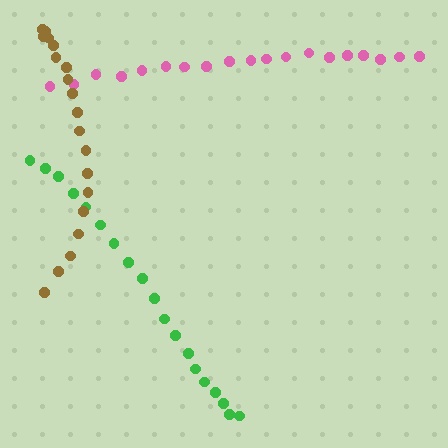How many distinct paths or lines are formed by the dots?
There are 3 distinct paths.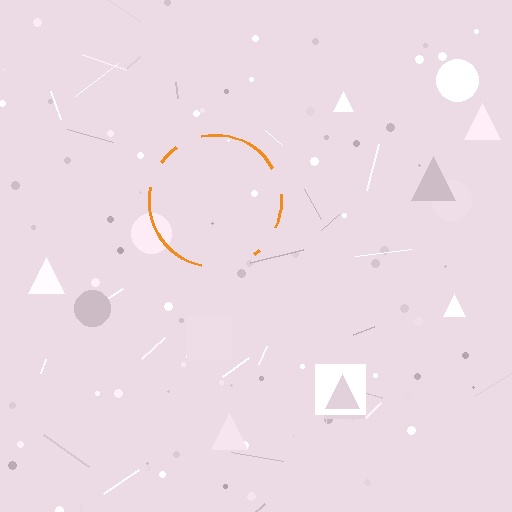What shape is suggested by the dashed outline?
The dashed outline suggests a circle.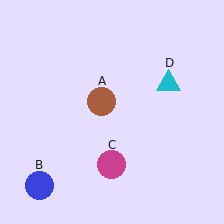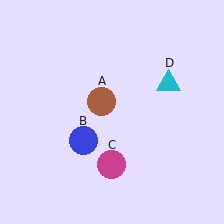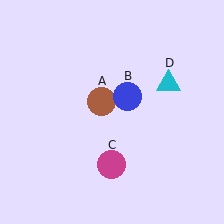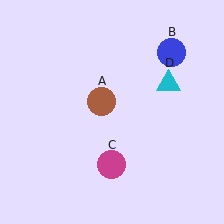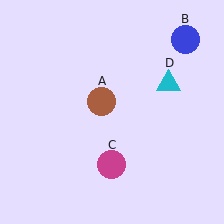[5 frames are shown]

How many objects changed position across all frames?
1 object changed position: blue circle (object B).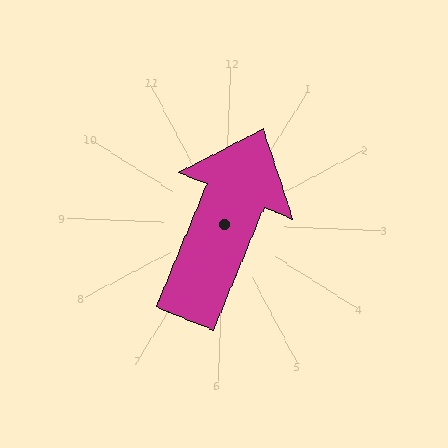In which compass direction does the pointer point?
North.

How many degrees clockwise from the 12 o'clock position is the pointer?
Approximately 20 degrees.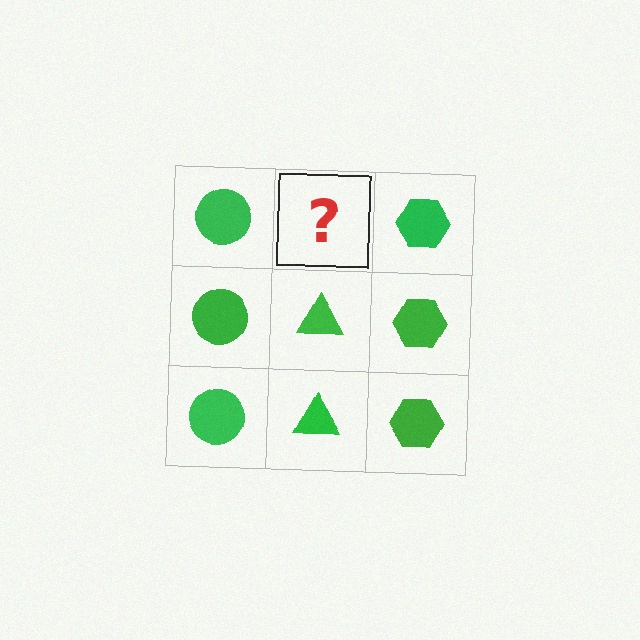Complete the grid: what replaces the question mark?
The question mark should be replaced with a green triangle.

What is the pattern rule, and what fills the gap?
The rule is that each column has a consistent shape. The gap should be filled with a green triangle.